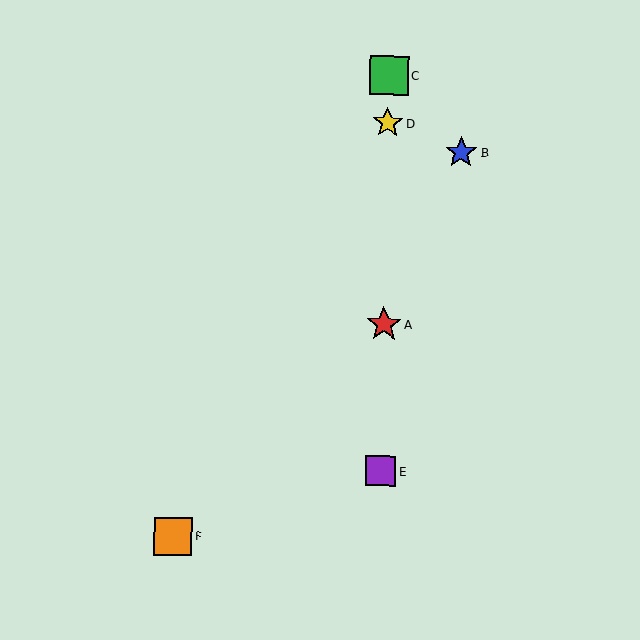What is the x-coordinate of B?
Object B is at x≈461.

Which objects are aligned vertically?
Objects A, C, D, E are aligned vertically.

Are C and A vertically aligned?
Yes, both are at x≈389.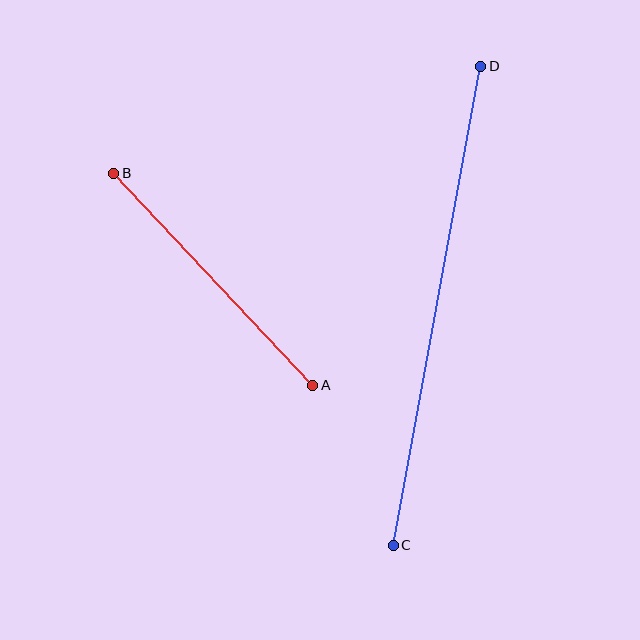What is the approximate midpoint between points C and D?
The midpoint is at approximately (437, 306) pixels.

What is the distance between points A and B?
The distance is approximately 291 pixels.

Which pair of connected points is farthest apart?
Points C and D are farthest apart.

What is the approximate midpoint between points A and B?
The midpoint is at approximately (213, 279) pixels.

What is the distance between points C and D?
The distance is approximately 487 pixels.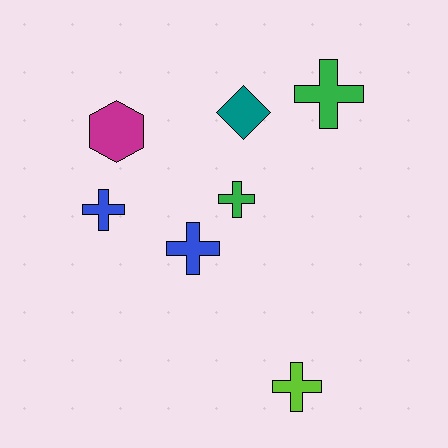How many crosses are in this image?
There are 5 crosses.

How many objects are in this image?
There are 7 objects.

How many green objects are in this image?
There are 2 green objects.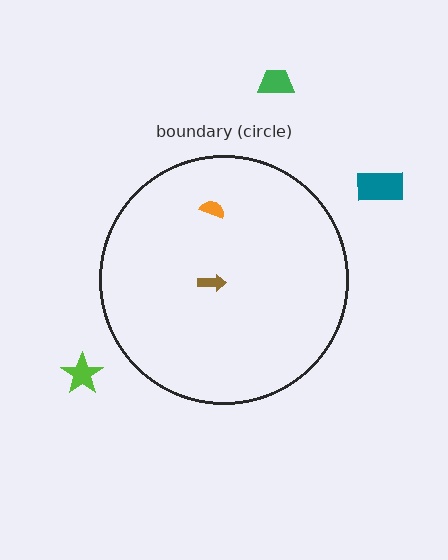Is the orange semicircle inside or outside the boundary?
Inside.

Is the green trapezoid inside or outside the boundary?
Outside.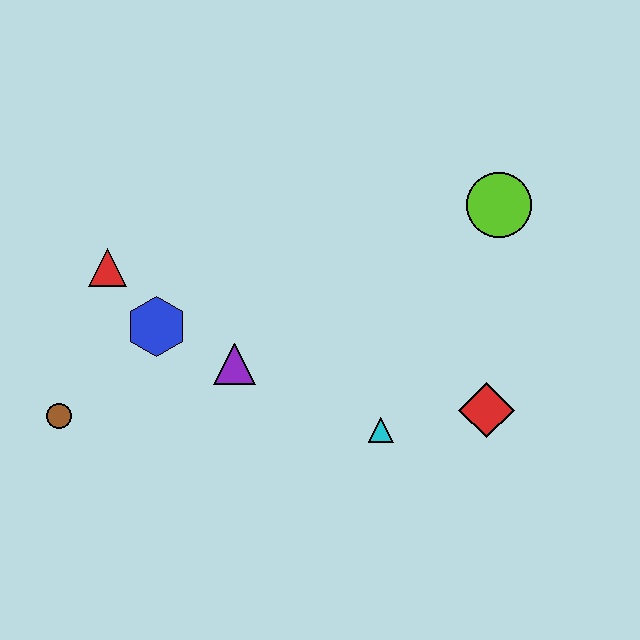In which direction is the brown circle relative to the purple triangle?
The brown circle is to the left of the purple triangle.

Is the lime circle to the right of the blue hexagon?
Yes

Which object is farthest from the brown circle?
The lime circle is farthest from the brown circle.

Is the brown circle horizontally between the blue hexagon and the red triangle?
No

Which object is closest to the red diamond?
The cyan triangle is closest to the red diamond.